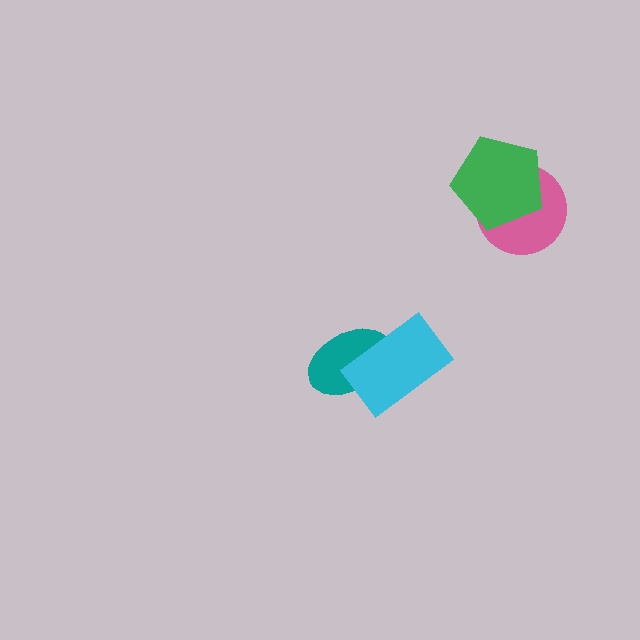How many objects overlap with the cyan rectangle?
1 object overlaps with the cyan rectangle.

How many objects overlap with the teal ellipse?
1 object overlaps with the teal ellipse.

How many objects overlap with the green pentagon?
1 object overlaps with the green pentagon.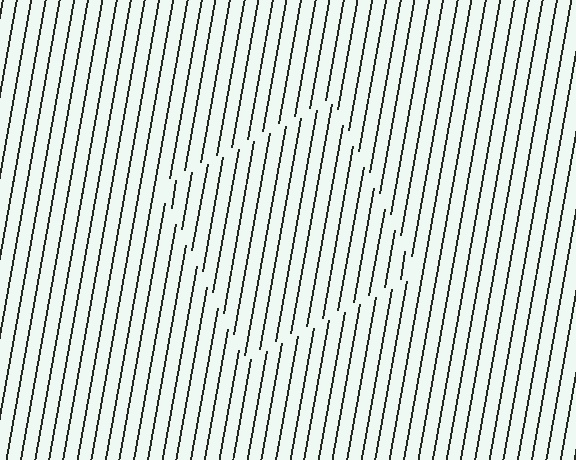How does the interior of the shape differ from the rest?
The interior of the shape contains the same grating, shifted by half a period — the contour is defined by the phase discontinuity where line-ends from the inner and outer gratings abut.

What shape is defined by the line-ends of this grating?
An illusory square. The interior of the shape contains the same grating, shifted by half a period — the contour is defined by the phase discontinuity where line-ends from the inner and outer gratings abut.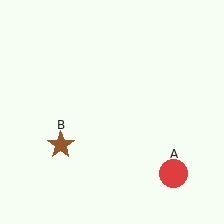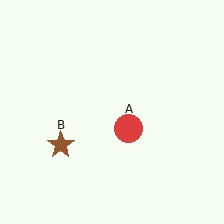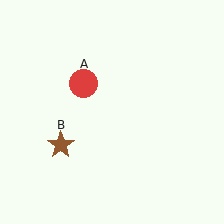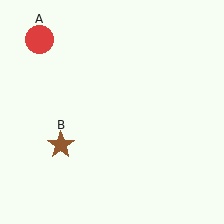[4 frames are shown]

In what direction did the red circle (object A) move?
The red circle (object A) moved up and to the left.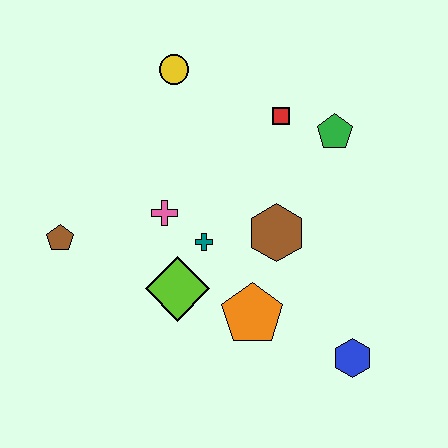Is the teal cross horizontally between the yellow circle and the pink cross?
No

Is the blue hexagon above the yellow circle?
No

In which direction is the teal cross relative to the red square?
The teal cross is below the red square.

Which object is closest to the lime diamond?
The teal cross is closest to the lime diamond.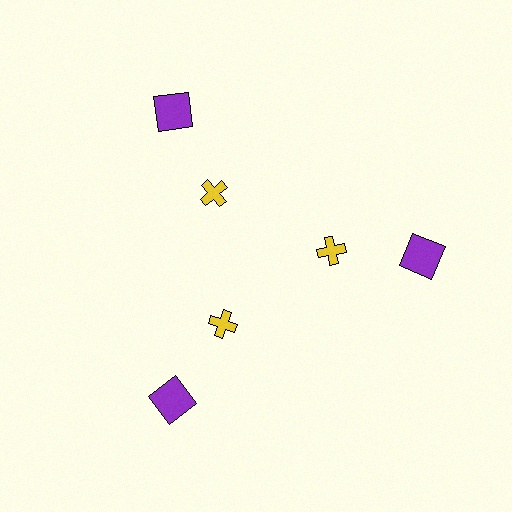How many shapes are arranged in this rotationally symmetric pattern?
There are 6 shapes, arranged in 3 groups of 2.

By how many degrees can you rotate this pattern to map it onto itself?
The pattern maps onto itself every 120 degrees of rotation.